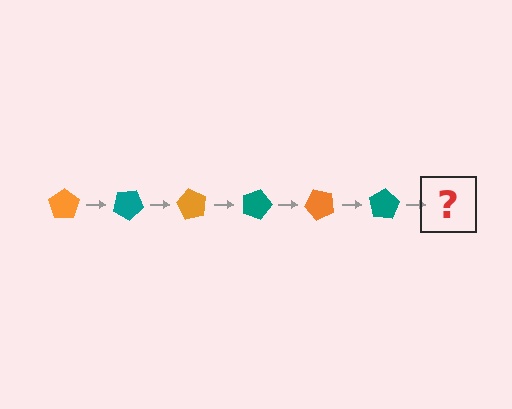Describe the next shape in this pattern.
It should be an orange pentagon, rotated 180 degrees from the start.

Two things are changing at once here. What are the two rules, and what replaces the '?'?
The two rules are that it rotates 30 degrees each step and the color cycles through orange and teal. The '?' should be an orange pentagon, rotated 180 degrees from the start.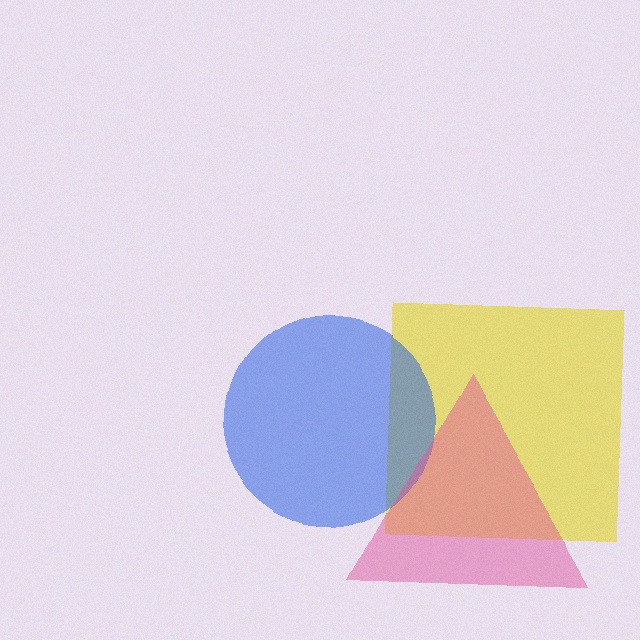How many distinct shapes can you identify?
There are 3 distinct shapes: a yellow square, a blue circle, a pink triangle.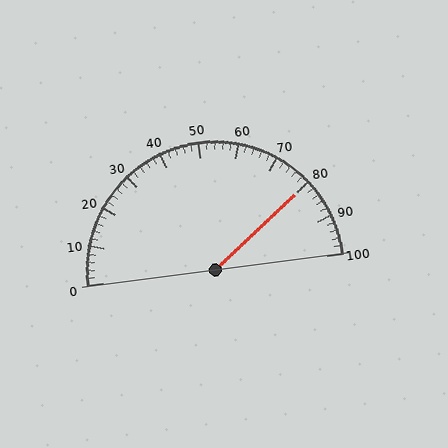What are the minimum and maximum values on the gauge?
The gauge ranges from 0 to 100.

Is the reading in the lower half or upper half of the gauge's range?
The reading is in the upper half of the range (0 to 100).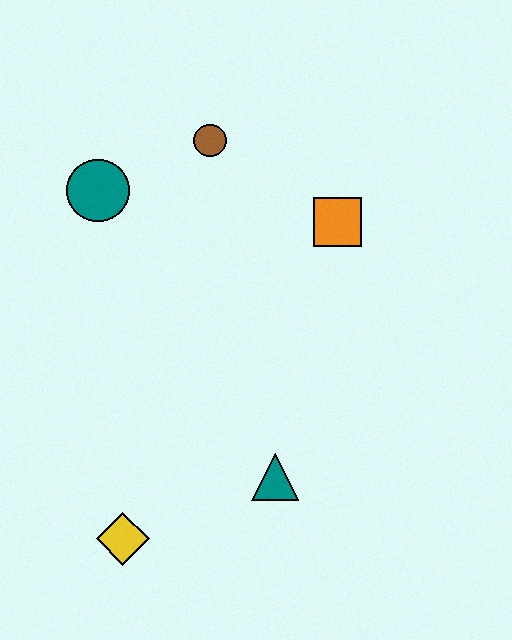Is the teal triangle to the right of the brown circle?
Yes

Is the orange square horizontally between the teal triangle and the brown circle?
No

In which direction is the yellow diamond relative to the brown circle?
The yellow diamond is below the brown circle.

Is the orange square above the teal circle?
No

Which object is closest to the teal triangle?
The yellow diamond is closest to the teal triangle.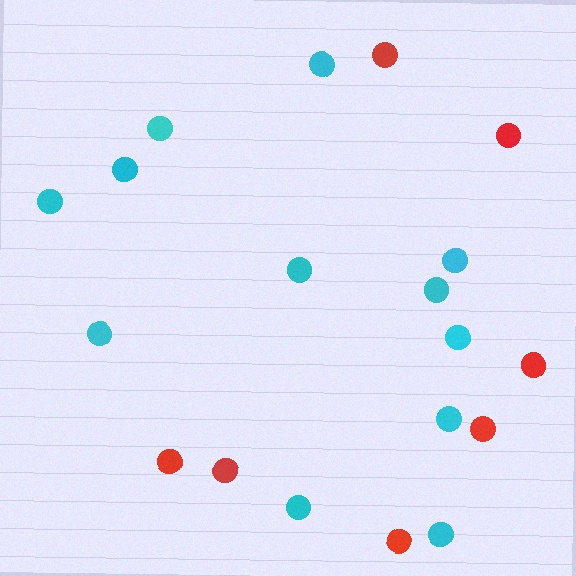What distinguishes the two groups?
There are 2 groups: one group of cyan circles (12) and one group of red circles (7).